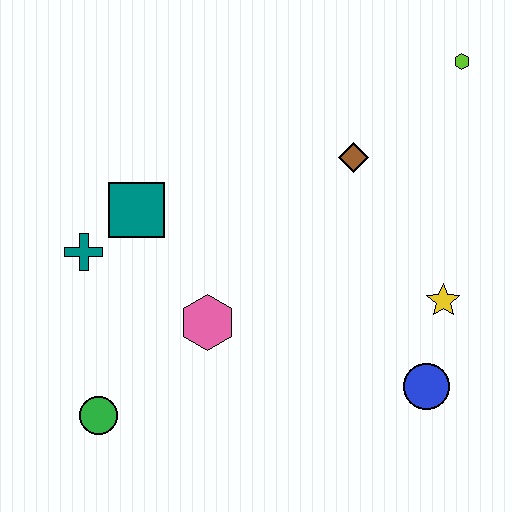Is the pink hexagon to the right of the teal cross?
Yes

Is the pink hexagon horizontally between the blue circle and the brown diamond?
No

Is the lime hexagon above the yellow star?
Yes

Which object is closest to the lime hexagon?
The brown diamond is closest to the lime hexagon.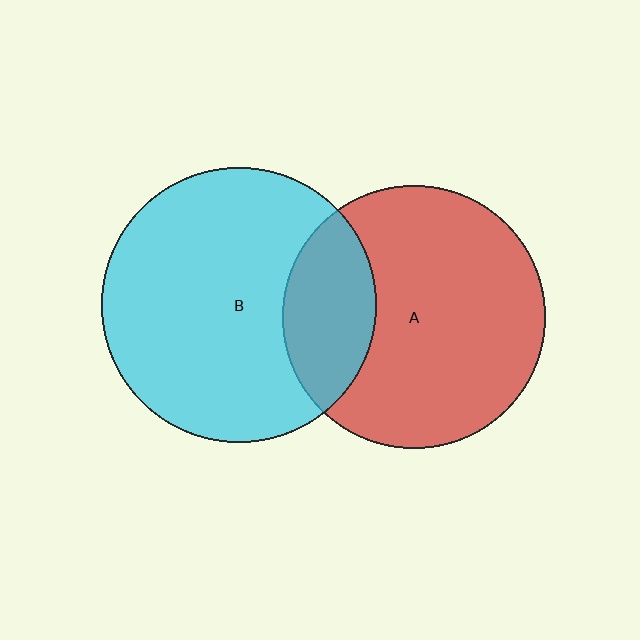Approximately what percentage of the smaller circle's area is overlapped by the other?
Approximately 25%.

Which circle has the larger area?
Circle B (cyan).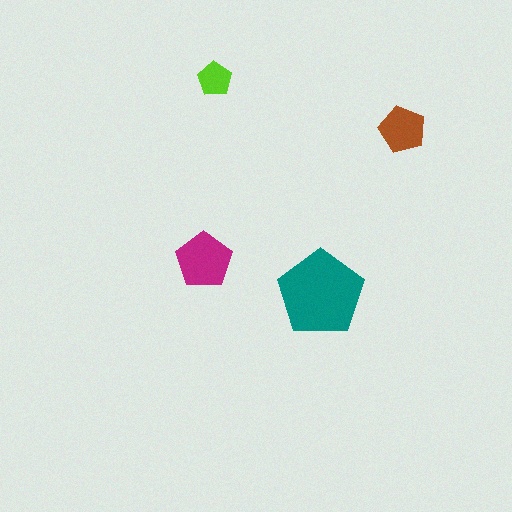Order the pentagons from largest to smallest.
the teal one, the magenta one, the brown one, the lime one.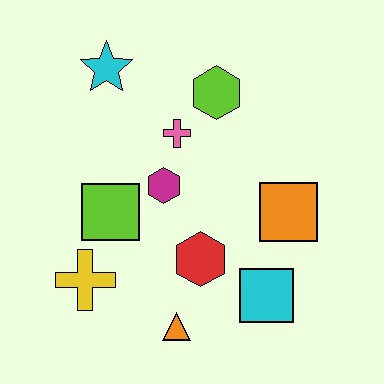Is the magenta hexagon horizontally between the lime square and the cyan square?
Yes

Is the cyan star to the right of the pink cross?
No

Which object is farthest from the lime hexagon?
The orange triangle is farthest from the lime hexagon.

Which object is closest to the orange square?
The cyan square is closest to the orange square.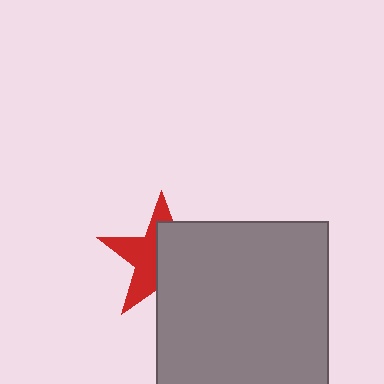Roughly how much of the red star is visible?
About half of it is visible (roughly 46%).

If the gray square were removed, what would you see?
You would see the complete red star.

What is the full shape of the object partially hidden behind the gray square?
The partially hidden object is a red star.